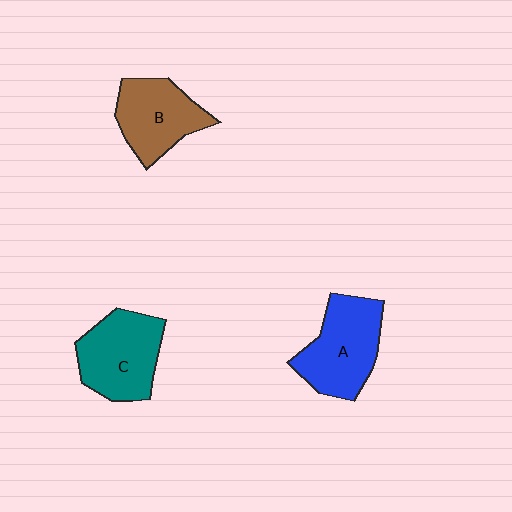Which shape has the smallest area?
Shape B (brown).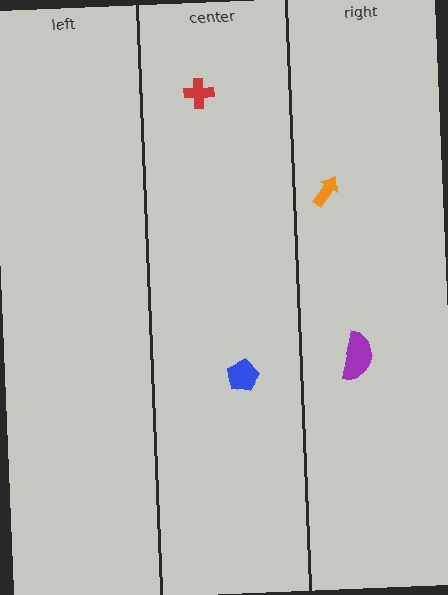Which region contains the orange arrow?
The right region.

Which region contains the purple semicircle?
The right region.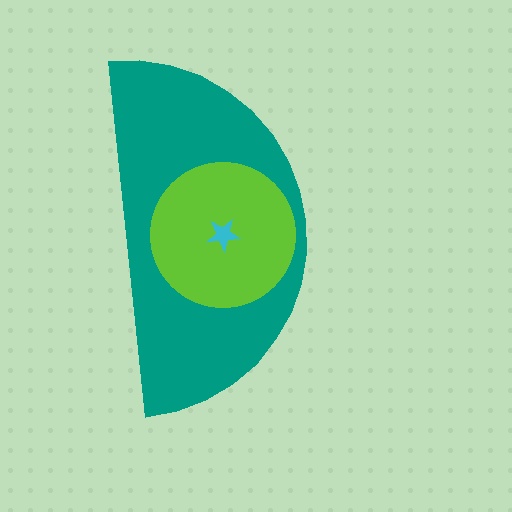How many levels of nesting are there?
3.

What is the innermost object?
The cyan star.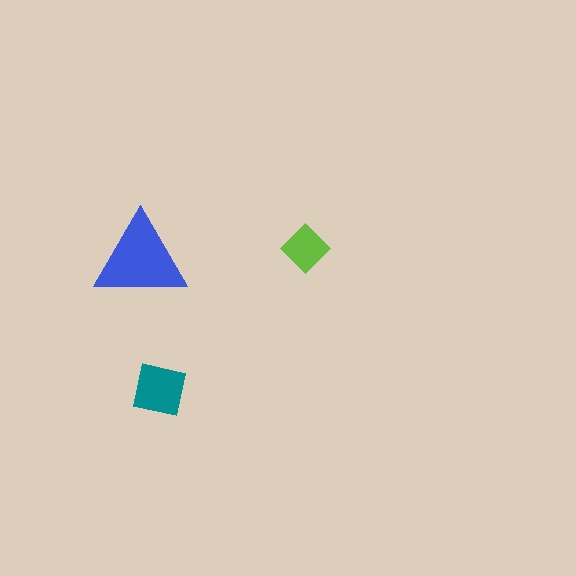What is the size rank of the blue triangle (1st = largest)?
1st.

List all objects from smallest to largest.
The lime diamond, the teal square, the blue triangle.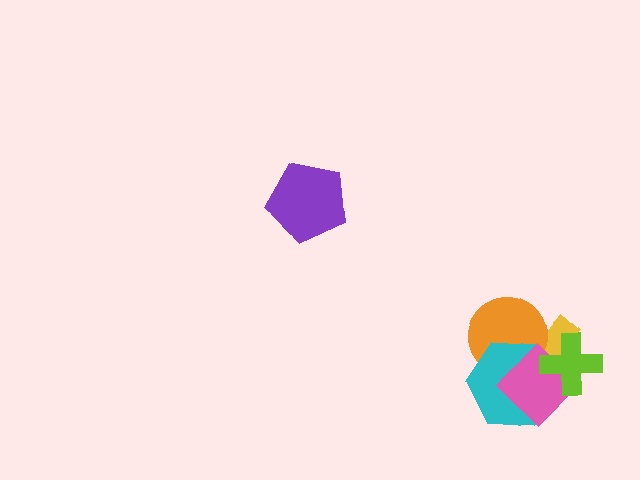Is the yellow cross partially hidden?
Yes, it is partially covered by another shape.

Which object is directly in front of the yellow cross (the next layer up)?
The orange circle is directly in front of the yellow cross.